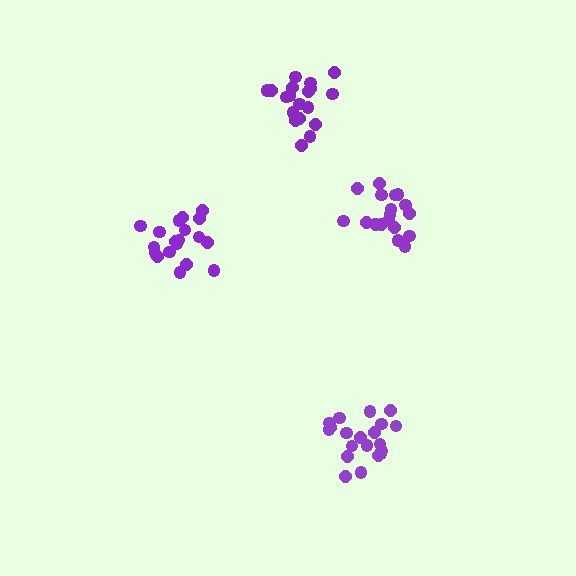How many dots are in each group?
Group 1: 18 dots, Group 2: 19 dots, Group 3: 20 dots, Group 4: 19 dots (76 total).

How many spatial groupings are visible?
There are 4 spatial groupings.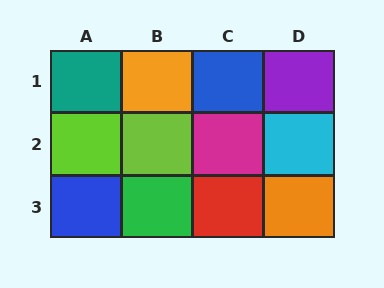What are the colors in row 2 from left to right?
Lime, lime, magenta, cyan.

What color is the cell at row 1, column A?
Teal.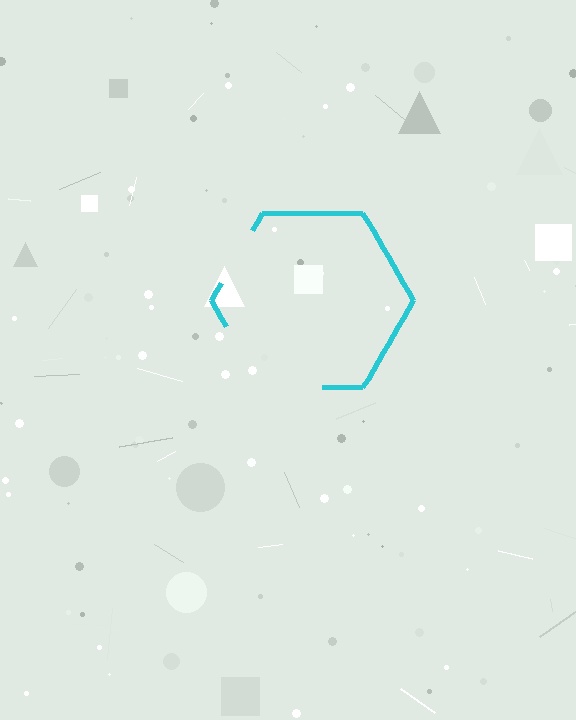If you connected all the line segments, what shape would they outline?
They would outline a hexagon.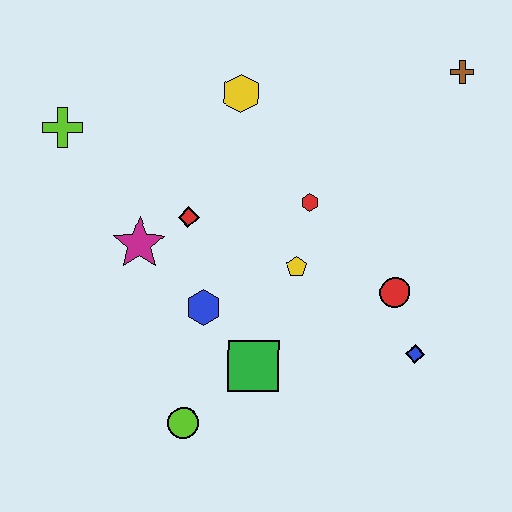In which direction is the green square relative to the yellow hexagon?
The green square is below the yellow hexagon.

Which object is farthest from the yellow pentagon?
The lime cross is farthest from the yellow pentagon.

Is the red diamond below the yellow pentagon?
No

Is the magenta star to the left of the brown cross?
Yes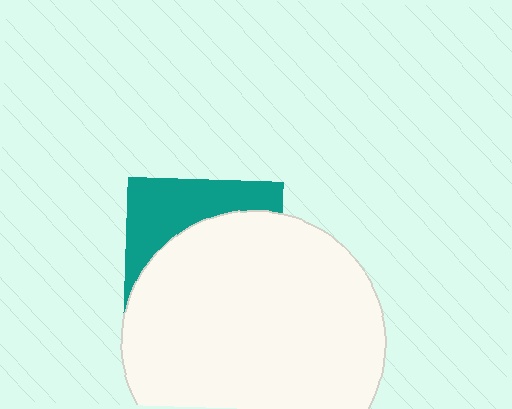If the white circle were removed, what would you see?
You would see the complete teal square.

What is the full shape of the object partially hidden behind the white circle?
The partially hidden object is a teal square.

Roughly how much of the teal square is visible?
A small part of it is visible (roughly 33%).